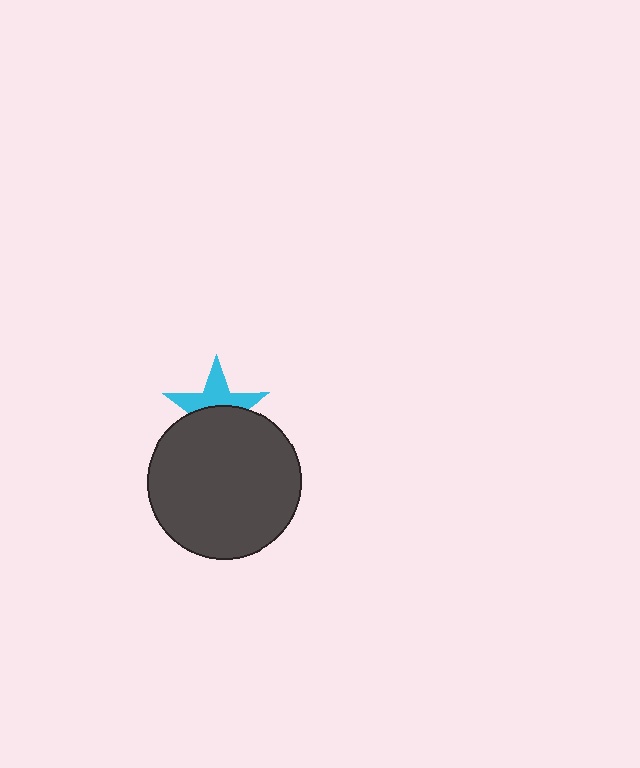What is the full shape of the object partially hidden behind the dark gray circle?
The partially hidden object is a cyan star.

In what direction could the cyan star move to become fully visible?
The cyan star could move up. That would shift it out from behind the dark gray circle entirely.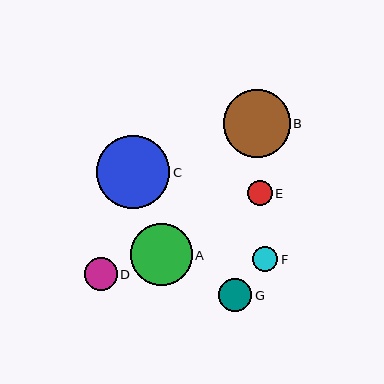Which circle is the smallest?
Circle E is the smallest with a size of approximately 25 pixels.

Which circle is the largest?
Circle C is the largest with a size of approximately 73 pixels.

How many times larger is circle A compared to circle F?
Circle A is approximately 2.5 times the size of circle F.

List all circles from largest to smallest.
From largest to smallest: C, B, A, G, D, F, E.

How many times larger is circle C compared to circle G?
Circle C is approximately 2.2 times the size of circle G.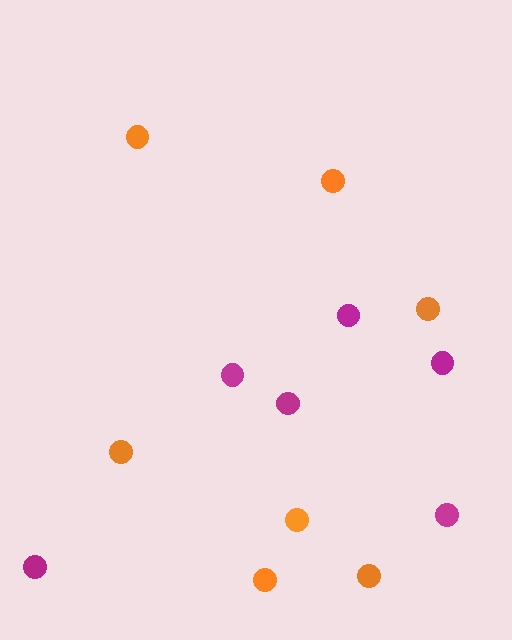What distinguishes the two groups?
There are 2 groups: one group of orange circles (7) and one group of magenta circles (6).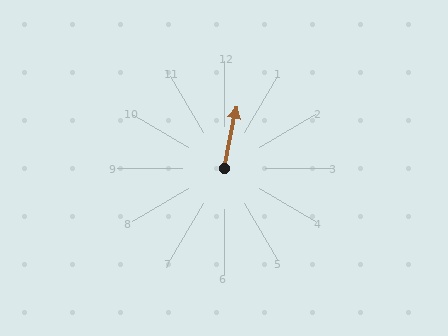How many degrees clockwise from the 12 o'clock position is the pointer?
Approximately 11 degrees.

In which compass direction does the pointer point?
North.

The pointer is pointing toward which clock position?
Roughly 12 o'clock.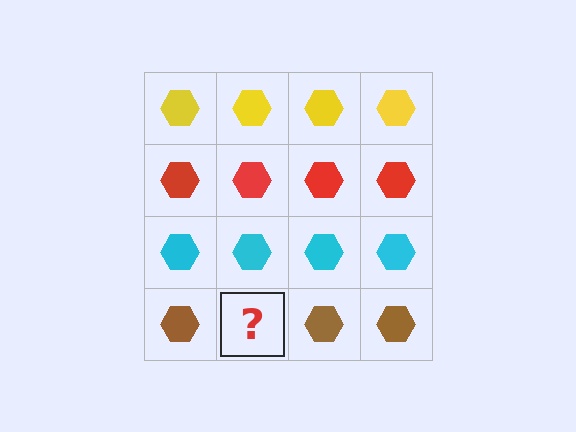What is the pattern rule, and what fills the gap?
The rule is that each row has a consistent color. The gap should be filled with a brown hexagon.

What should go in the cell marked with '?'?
The missing cell should contain a brown hexagon.